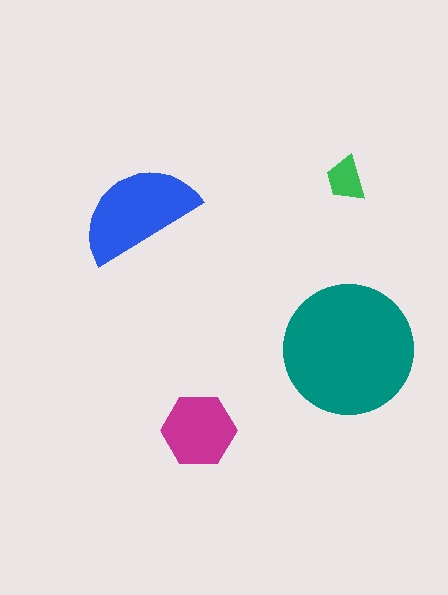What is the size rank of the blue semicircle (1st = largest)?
2nd.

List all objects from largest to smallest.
The teal circle, the blue semicircle, the magenta hexagon, the green trapezoid.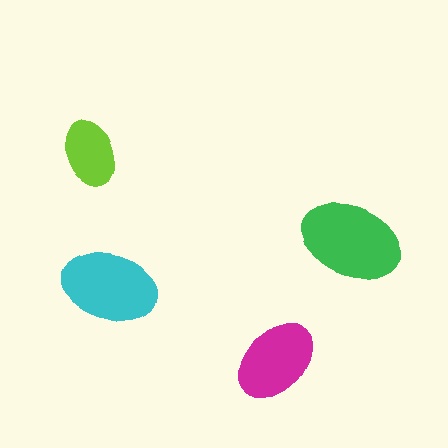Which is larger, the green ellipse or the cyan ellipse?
The green one.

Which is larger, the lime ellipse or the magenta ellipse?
The magenta one.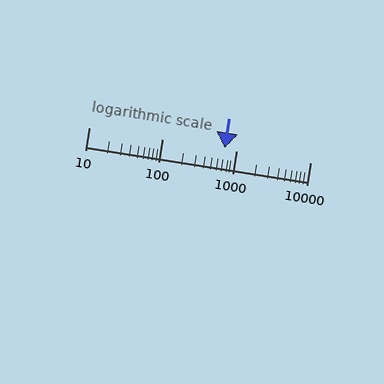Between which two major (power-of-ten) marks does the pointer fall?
The pointer is between 100 and 1000.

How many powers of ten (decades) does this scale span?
The scale spans 3 decades, from 10 to 10000.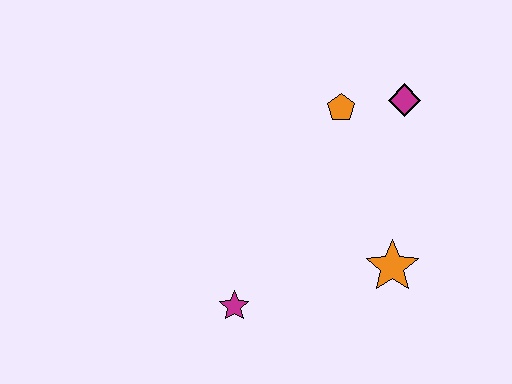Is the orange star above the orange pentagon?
No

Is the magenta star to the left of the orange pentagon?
Yes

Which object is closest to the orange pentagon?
The magenta diamond is closest to the orange pentagon.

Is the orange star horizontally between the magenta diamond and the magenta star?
Yes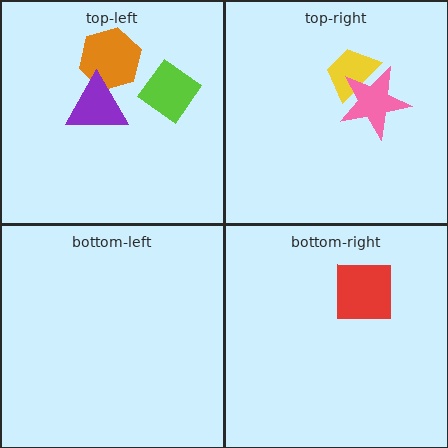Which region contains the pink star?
The top-right region.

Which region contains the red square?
The bottom-right region.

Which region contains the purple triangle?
The top-left region.